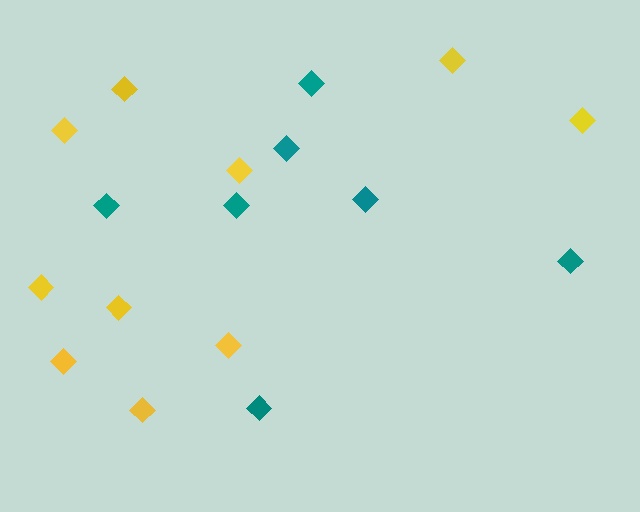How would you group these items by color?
There are 2 groups: one group of teal diamonds (7) and one group of yellow diamonds (10).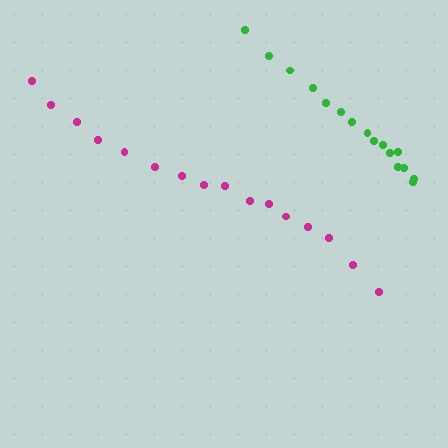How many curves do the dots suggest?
There are 2 distinct paths.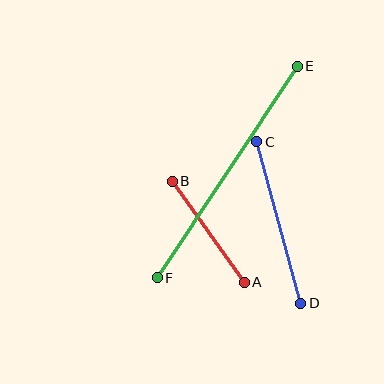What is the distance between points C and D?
The distance is approximately 167 pixels.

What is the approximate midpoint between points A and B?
The midpoint is at approximately (208, 232) pixels.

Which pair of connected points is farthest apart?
Points E and F are farthest apart.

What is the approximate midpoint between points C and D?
The midpoint is at approximately (279, 223) pixels.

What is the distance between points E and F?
The distance is approximately 253 pixels.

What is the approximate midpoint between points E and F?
The midpoint is at approximately (227, 172) pixels.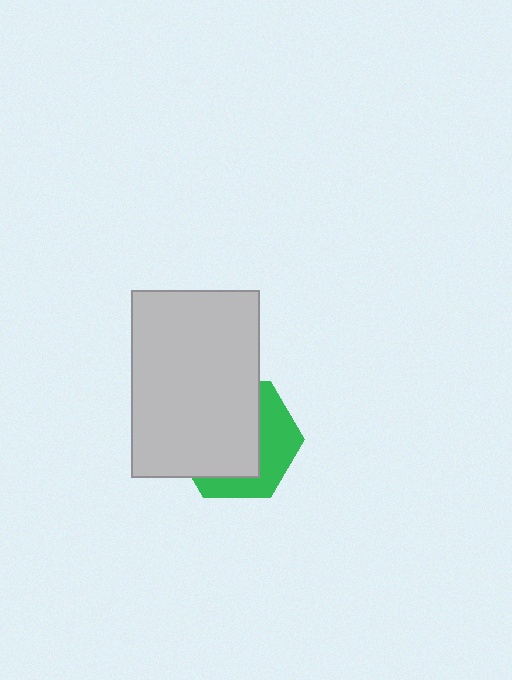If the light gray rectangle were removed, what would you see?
You would see the complete green hexagon.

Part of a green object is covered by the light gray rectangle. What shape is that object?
It is a hexagon.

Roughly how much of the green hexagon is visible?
A small part of it is visible (roughly 38%).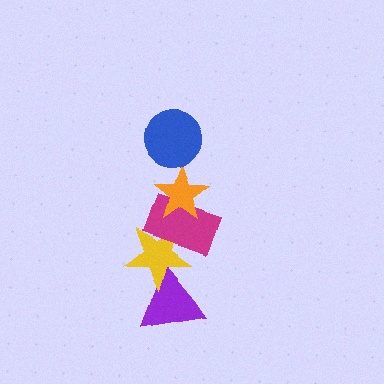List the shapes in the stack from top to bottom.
From top to bottom: the blue circle, the orange star, the magenta rectangle, the yellow star, the purple triangle.